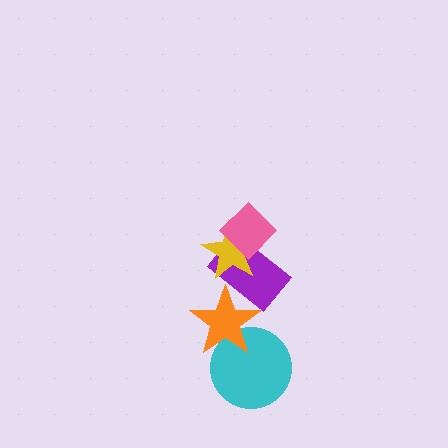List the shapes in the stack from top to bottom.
From top to bottom: the pink diamond, the yellow star, the purple rectangle, the orange star, the cyan circle.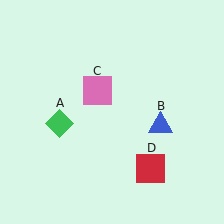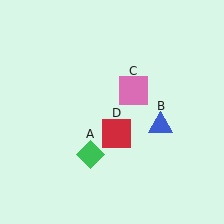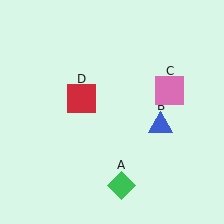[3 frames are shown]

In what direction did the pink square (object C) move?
The pink square (object C) moved right.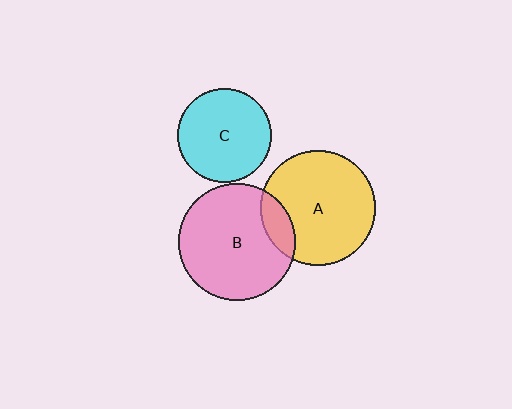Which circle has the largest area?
Circle B (pink).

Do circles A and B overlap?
Yes.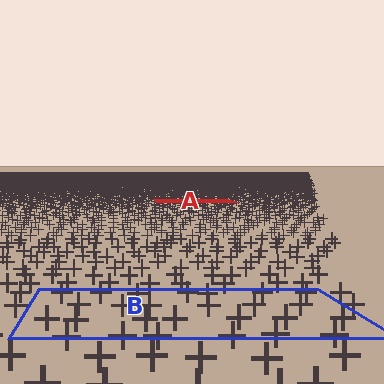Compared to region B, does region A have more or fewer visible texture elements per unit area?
Region A has more texture elements per unit area — they are packed more densely because it is farther away.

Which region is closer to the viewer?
Region B is closer. The texture elements there are larger and more spread out.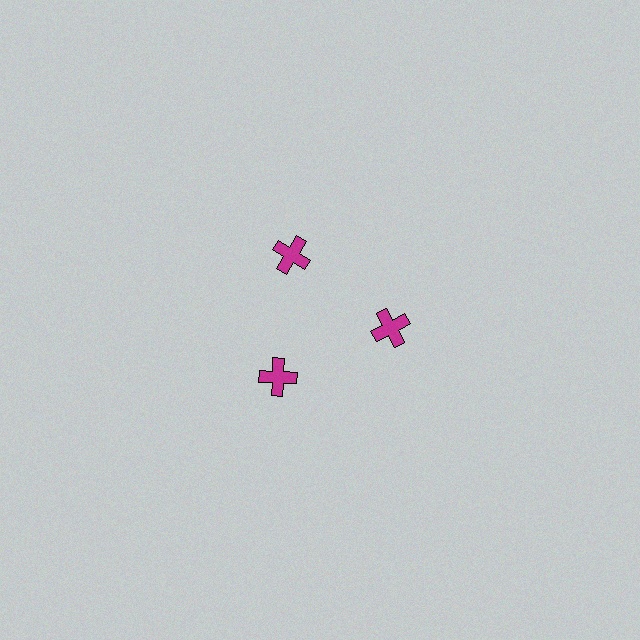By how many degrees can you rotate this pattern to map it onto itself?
The pattern maps onto itself every 120 degrees of rotation.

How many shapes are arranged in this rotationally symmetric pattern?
There are 3 shapes, arranged in 3 groups of 1.